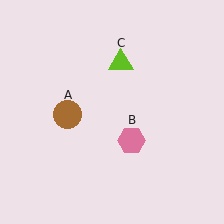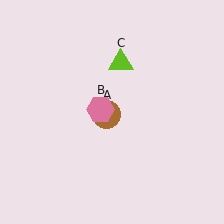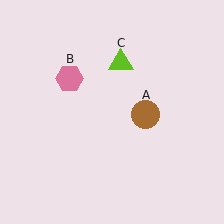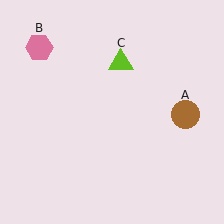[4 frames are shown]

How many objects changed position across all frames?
2 objects changed position: brown circle (object A), pink hexagon (object B).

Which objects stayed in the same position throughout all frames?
Lime triangle (object C) remained stationary.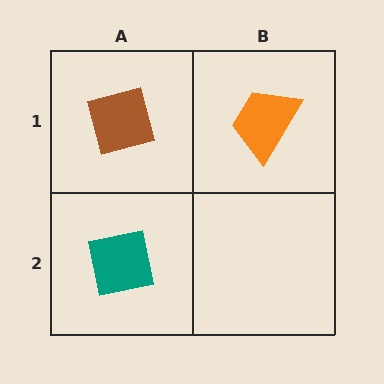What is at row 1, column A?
A brown diamond.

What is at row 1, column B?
An orange trapezoid.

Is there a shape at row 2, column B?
No, that cell is empty.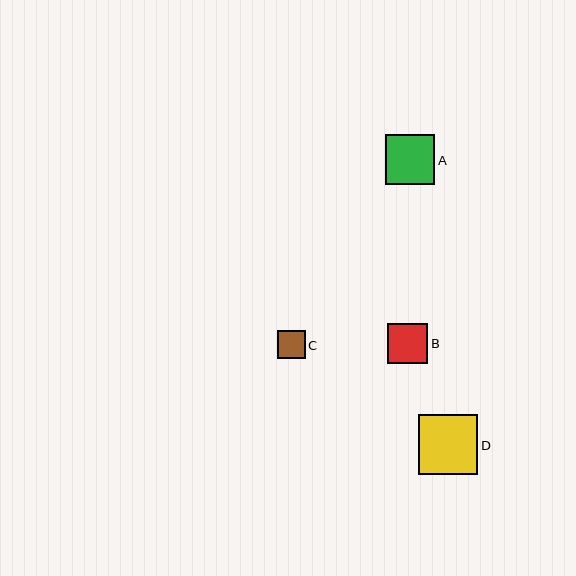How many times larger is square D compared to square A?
Square D is approximately 1.2 times the size of square A.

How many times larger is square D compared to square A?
Square D is approximately 1.2 times the size of square A.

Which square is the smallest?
Square C is the smallest with a size of approximately 28 pixels.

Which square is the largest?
Square D is the largest with a size of approximately 60 pixels.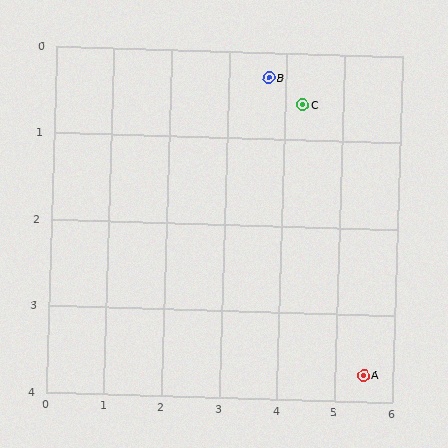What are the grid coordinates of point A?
Point A is at approximately (5.5, 3.7).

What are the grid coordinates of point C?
Point C is at approximately (4.3, 0.6).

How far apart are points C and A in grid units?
Points C and A are about 3.3 grid units apart.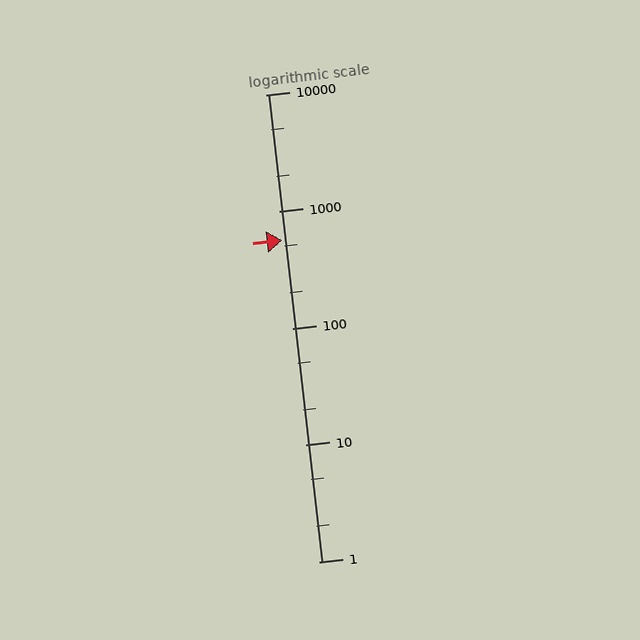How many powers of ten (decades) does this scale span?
The scale spans 4 decades, from 1 to 10000.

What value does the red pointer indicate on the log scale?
The pointer indicates approximately 570.